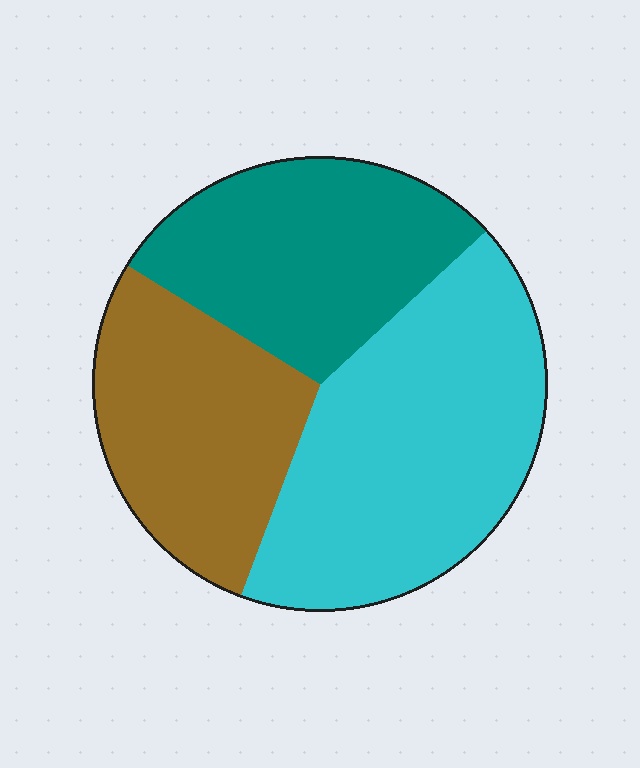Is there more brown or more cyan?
Cyan.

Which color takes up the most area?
Cyan, at roughly 40%.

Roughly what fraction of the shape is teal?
Teal takes up about one third (1/3) of the shape.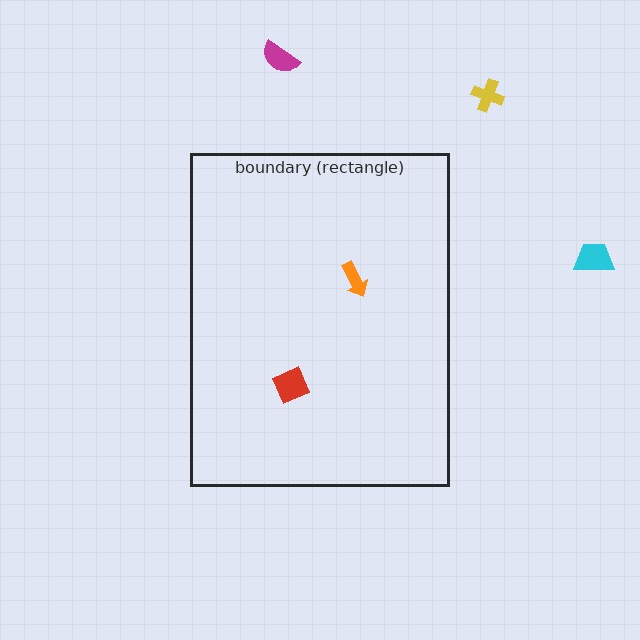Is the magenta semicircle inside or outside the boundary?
Outside.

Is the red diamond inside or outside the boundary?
Inside.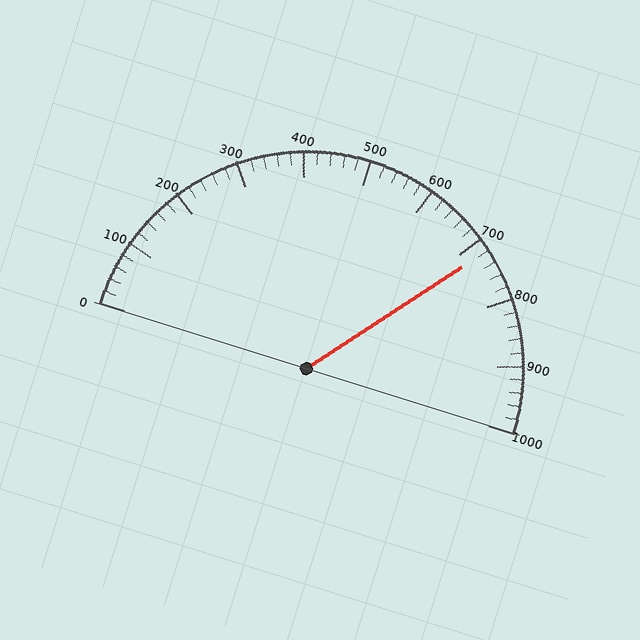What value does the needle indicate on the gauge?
The needle indicates approximately 720.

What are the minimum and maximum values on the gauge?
The gauge ranges from 0 to 1000.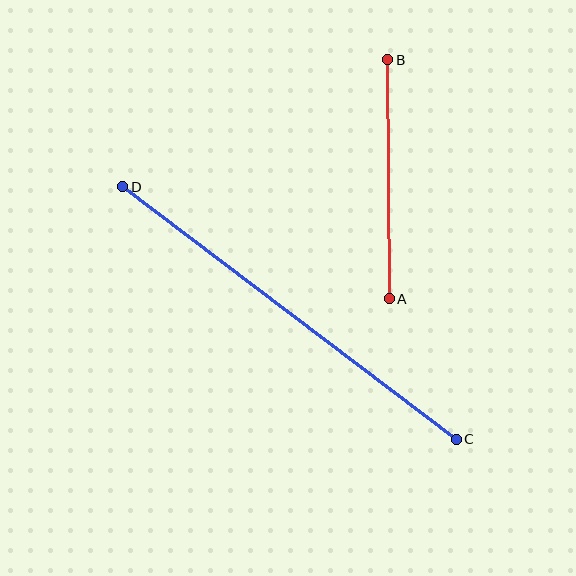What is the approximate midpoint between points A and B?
The midpoint is at approximately (388, 179) pixels.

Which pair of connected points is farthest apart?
Points C and D are farthest apart.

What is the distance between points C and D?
The distance is approximately 419 pixels.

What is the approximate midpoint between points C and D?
The midpoint is at approximately (289, 313) pixels.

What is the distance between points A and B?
The distance is approximately 239 pixels.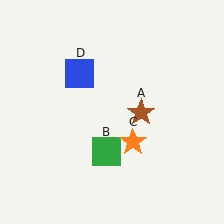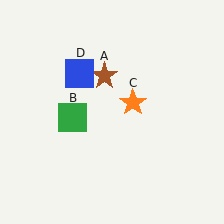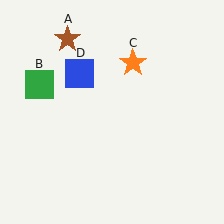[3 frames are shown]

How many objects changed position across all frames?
3 objects changed position: brown star (object A), green square (object B), orange star (object C).